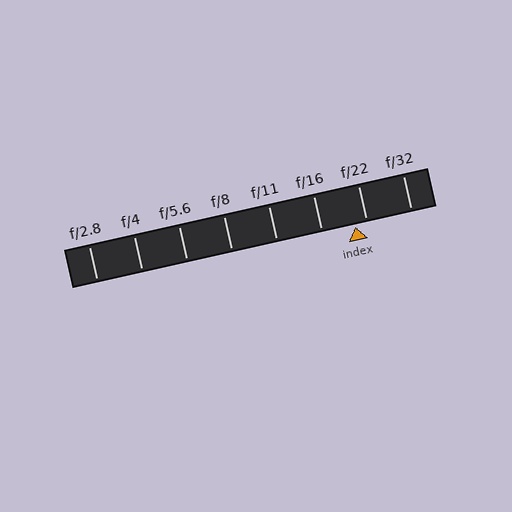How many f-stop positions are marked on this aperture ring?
There are 8 f-stop positions marked.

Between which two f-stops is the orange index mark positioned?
The index mark is between f/16 and f/22.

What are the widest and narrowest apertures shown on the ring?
The widest aperture shown is f/2.8 and the narrowest is f/32.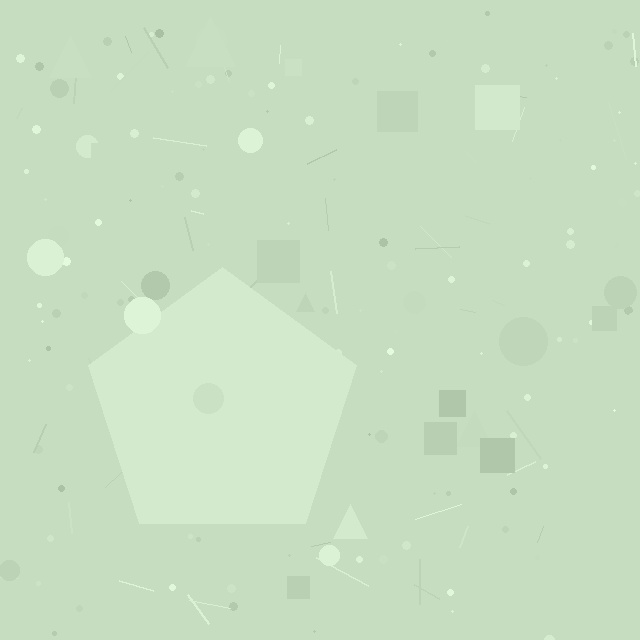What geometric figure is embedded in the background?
A pentagon is embedded in the background.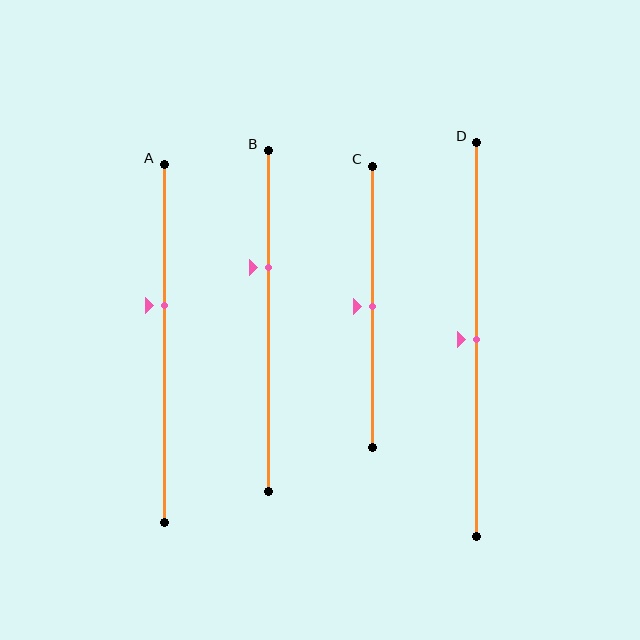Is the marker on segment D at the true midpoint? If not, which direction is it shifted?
Yes, the marker on segment D is at the true midpoint.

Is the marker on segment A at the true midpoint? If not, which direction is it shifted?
No, the marker on segment A is shifted upward by about 11% of the segment length.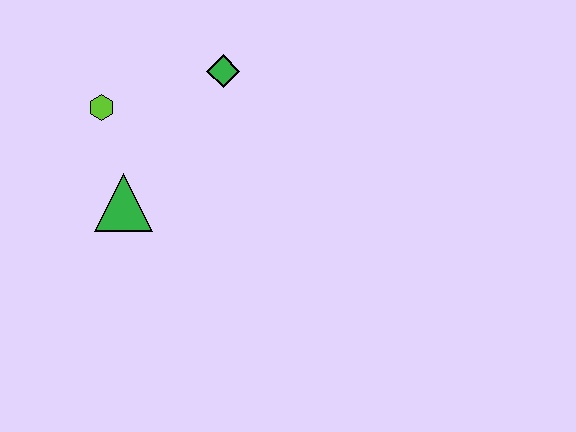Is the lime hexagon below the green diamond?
Yes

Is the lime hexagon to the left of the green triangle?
Yes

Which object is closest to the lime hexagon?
The green triangle is closest to the lime hexagon.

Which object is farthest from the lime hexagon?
The green diamond is farthest from the lime hexagon.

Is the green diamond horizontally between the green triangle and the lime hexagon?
No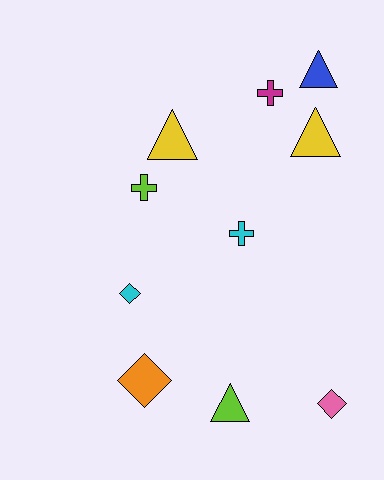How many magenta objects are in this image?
There is 1 magenta object.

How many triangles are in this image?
There are 4 triangles.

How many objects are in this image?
There are 10 objects.